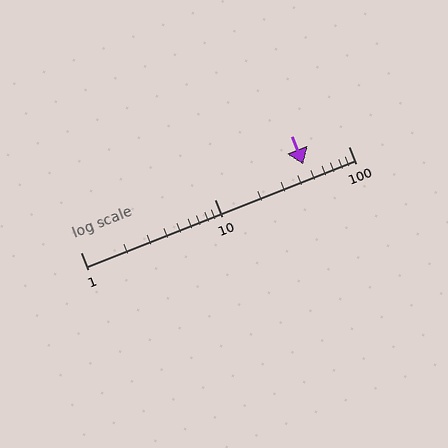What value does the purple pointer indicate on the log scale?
The pointer indicates approximately 46.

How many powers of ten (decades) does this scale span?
The scale spans 2 decades, from 1 to 100.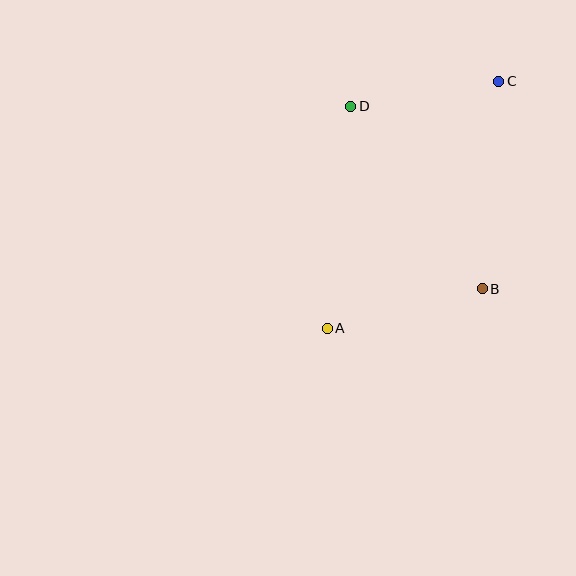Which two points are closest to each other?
Points C and D are closest to each other.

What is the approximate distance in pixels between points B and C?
The distance between B and C is approximately 208 pixels.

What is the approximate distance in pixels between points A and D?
The distance between A and D is approximately 224 pixels.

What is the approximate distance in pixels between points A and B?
The distance between A and B is approximately 160 pixels.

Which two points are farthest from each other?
Points A and C are farthest from each other.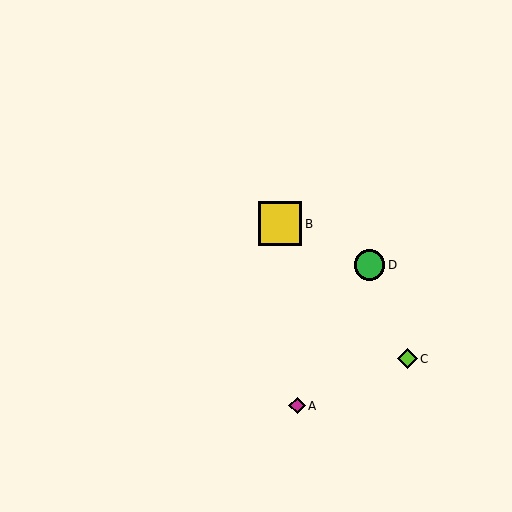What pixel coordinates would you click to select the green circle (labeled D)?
Click at (370, 265) to select the green circle D.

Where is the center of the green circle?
The center of the green circle is at (370, 265).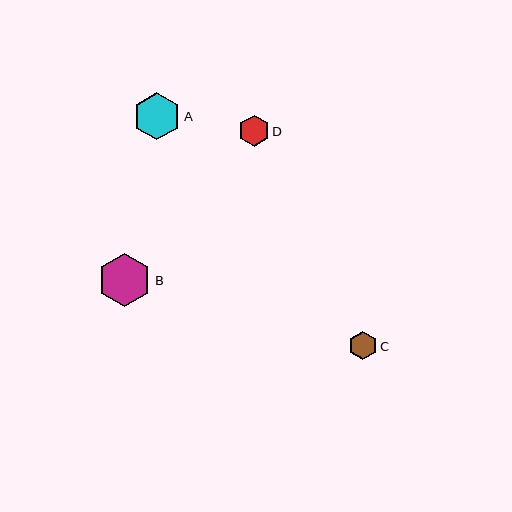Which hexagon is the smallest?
Hexagon C is the smallest with a size of approximately 28 pixels.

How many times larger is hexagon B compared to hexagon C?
Hexagon B is approximately 1.9 times the size of hexagon C.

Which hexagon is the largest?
Hexagon B is the largest with a size of approximately 53 pixels.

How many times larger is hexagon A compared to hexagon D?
Hexagon A is approximately 1.5 times the size of hexagon D.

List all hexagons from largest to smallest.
From largest to smallest: B, A, D, C.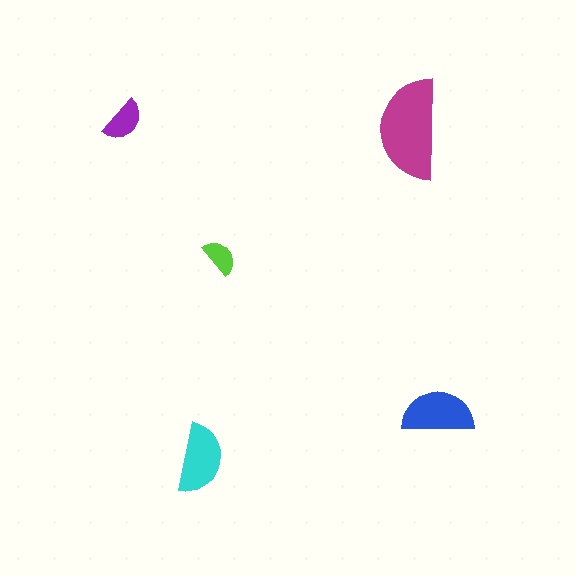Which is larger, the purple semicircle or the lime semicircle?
The purple one.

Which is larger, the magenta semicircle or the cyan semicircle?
The magenta one.